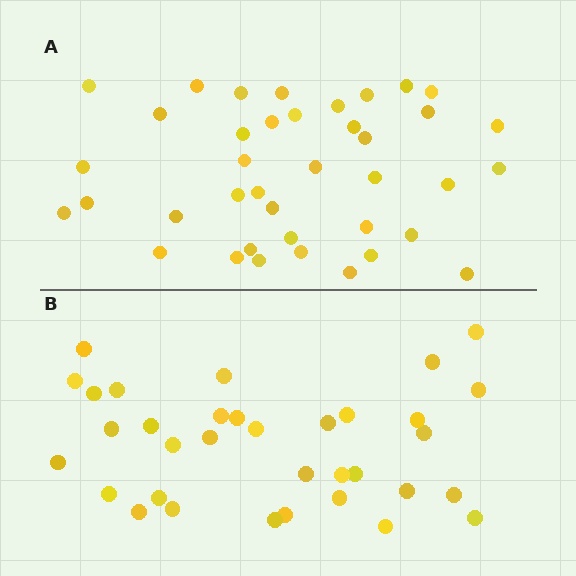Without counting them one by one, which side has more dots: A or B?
Region A (the top region) has more dots.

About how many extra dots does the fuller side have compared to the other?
Region A has about 5 more dots than region B.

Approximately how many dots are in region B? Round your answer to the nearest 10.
About 30 dots. (The exact count is 34, which rounds to 30.)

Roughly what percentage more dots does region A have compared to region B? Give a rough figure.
About 15% more.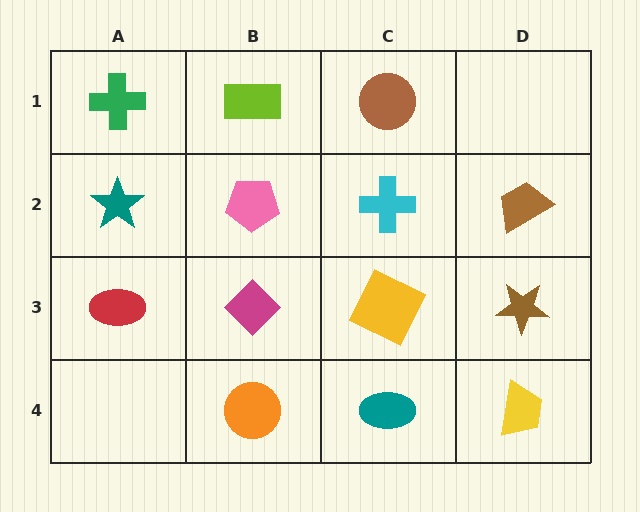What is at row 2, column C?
A cyan cross.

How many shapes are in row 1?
3 shapes.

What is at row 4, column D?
A yellow trapezoid.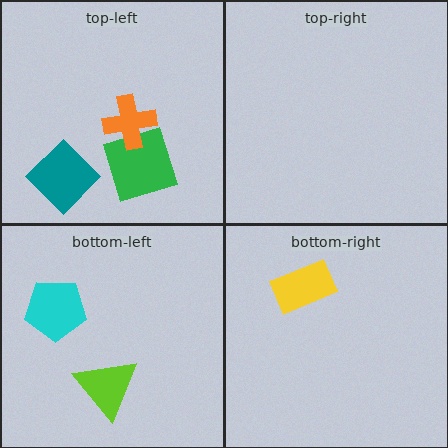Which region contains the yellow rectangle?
The bottom-right region.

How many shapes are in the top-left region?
3.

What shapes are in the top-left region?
The teal diamond, the green square, the orange cross.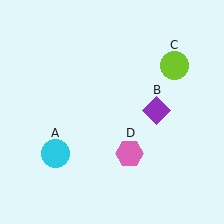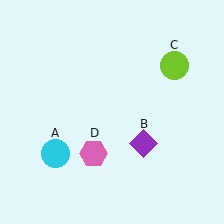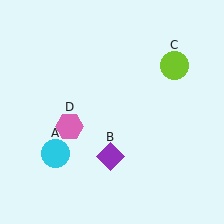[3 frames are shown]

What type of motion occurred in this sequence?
The purple diamond (object B), pink hexagon (object D) rotated clockwise around the center of the scene.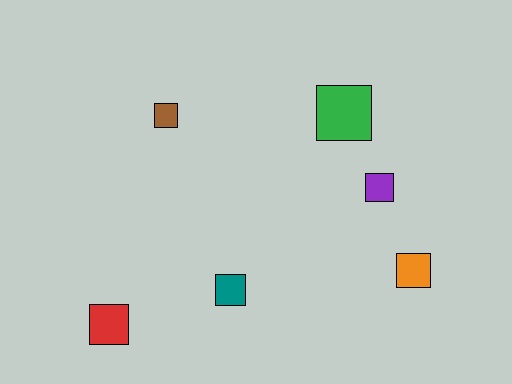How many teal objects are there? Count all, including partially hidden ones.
There is 1 teal object.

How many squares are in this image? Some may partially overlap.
There are 6 squares.